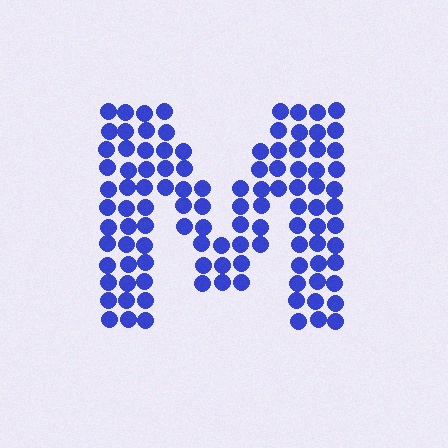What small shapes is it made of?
It is made of small circles.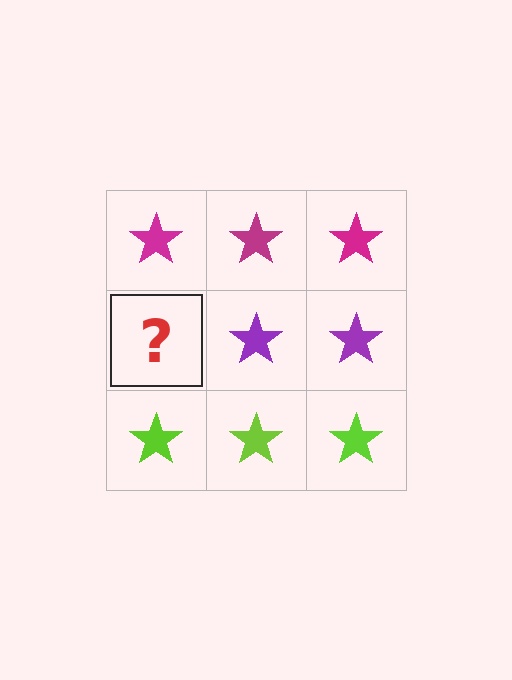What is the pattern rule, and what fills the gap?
The rule is that each row has a consistent color. The gap should be filled with a purple star.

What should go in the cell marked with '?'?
The missing cell should contain a purple star.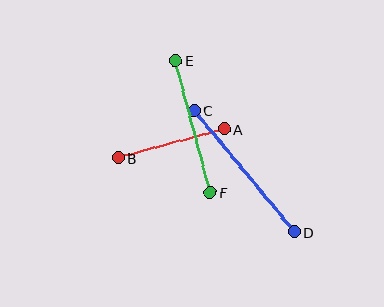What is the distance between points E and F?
The distance is approximately 137 pixels.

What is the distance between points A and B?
The distance is approximately 110 pixels.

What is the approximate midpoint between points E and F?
The midpoint is at approximately (193, 127) pixels.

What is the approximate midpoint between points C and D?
The midpoint is at approximately (244, 171) pixels.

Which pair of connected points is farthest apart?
Points C and D are farthest apart.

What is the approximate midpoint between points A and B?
The midpoint is at approximately (171, 143) pixels.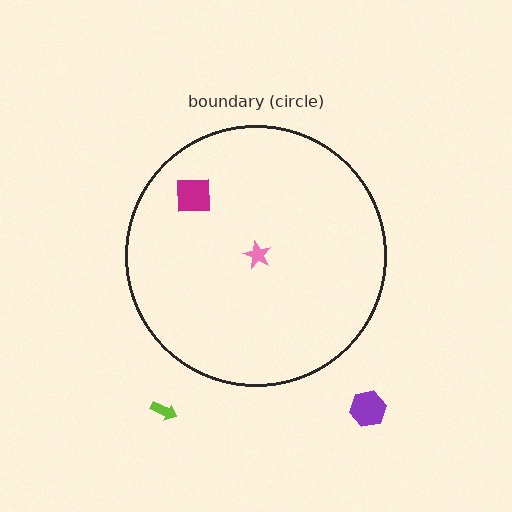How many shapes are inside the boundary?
2 inside, 2 outside.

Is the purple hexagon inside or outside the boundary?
Outside.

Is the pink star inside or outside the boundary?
Inside.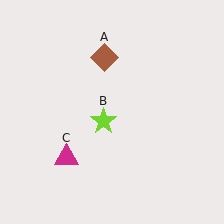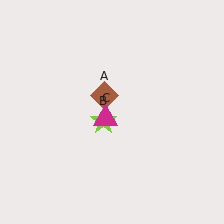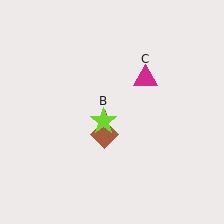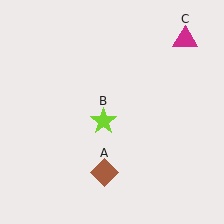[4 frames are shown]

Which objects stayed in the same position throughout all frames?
Lime star (object B) remained stationary.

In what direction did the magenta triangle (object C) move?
The magenta triangle (object C) moved up and to the right.